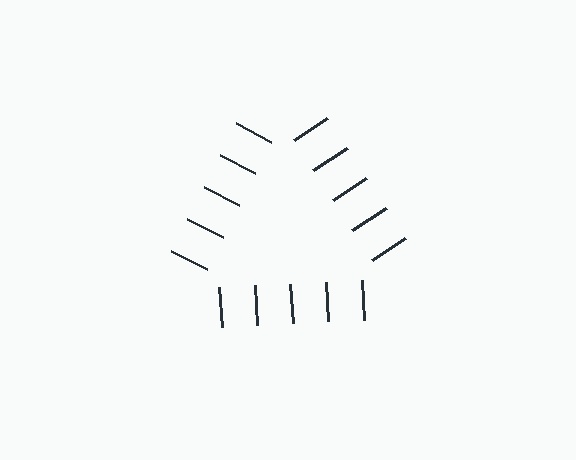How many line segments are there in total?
15 — 5 along each of the 3 edges.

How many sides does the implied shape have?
3 sides — the line-ends trace a triangle.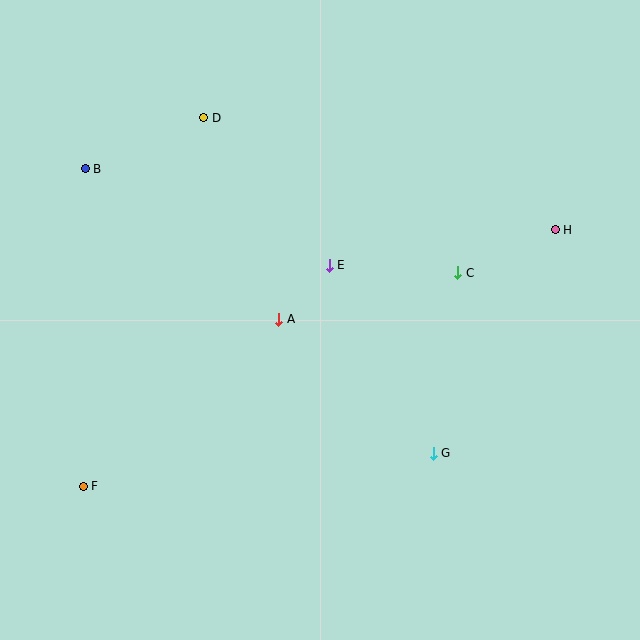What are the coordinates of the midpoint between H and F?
The midpoint between H and F is at (319, 358).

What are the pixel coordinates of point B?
Point B is at (85, 169).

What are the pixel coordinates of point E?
Point E is at (329, 265).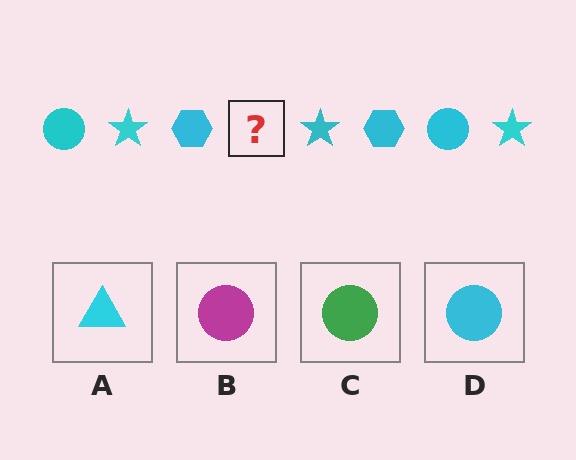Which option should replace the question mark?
Option D.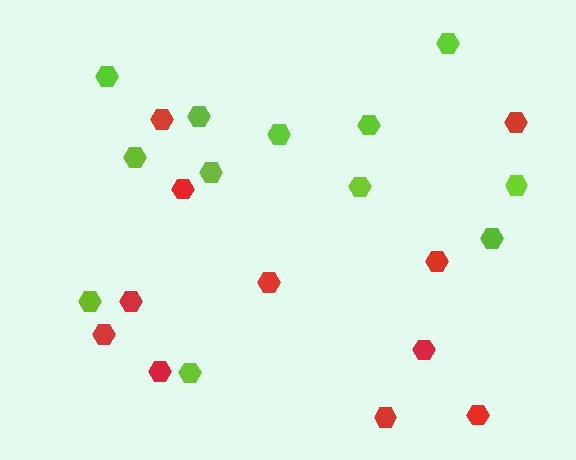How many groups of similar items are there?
There are 2 groups: one group of red hexagons (11) and one group of lime hexagons (12).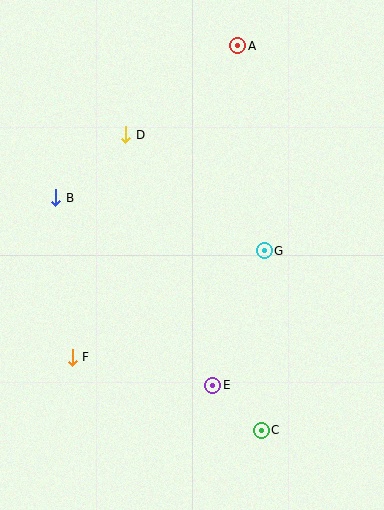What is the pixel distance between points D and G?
The distance between D and G is 181 pixels.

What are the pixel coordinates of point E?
Point E is at (213, 385).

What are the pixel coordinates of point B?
Point B is at (56, 198).